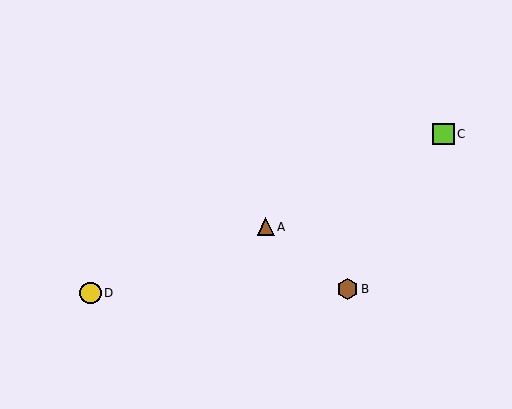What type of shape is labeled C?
Shape C is a lime square.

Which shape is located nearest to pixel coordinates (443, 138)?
The lime square (labeled C) at (443, 134) is nearest to that location.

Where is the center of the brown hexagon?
The center of the brown hexagon is at (347, 289).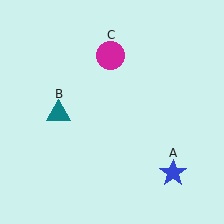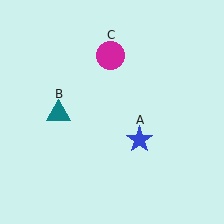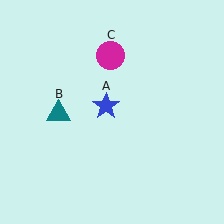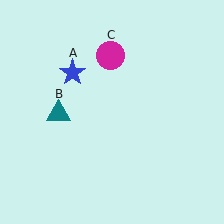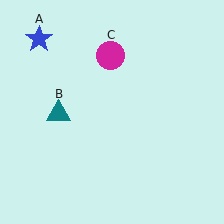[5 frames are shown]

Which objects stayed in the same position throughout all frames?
Teal triangle (object B) and magenta circle (object C) remained stationary.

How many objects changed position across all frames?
1 object changed position: blue star (object A).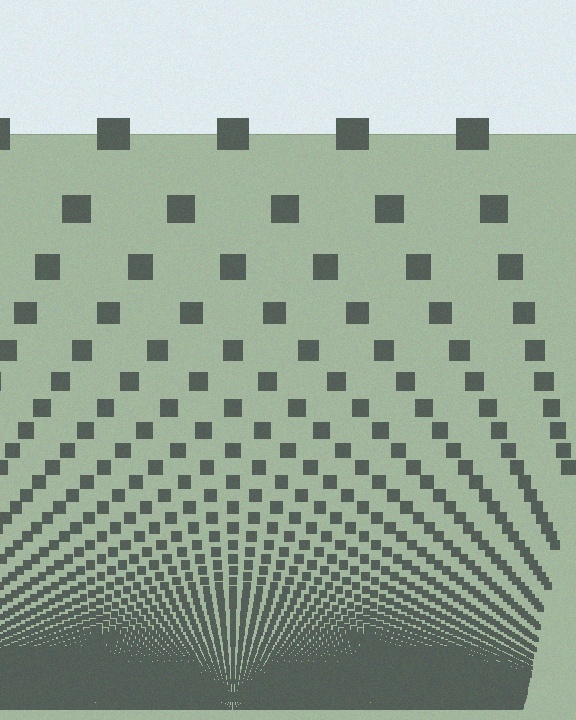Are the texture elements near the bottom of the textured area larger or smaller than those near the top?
Smaller. The gradient is inverted — elements near the bottom are smaller and denser.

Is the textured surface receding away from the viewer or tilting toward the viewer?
The surface appears to tilt toward the viewer. Texture elements get larger and sparser toward the top.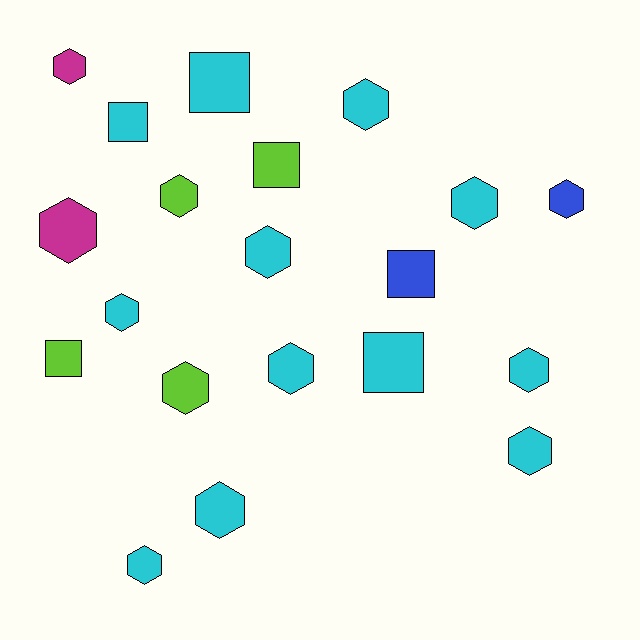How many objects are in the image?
There are 20 objects.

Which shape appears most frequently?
Hexagon, with 14 objects.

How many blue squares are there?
There is 1 blue square.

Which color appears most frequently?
Cyan, with 12 objects.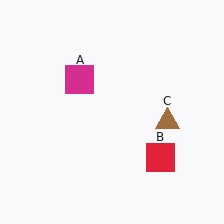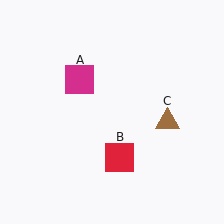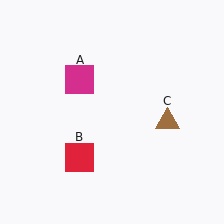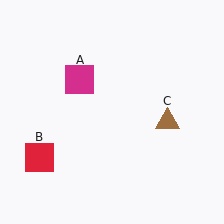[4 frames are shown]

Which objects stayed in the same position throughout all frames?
Magenta square (object A) and brown triangle (object C) remained stationary.